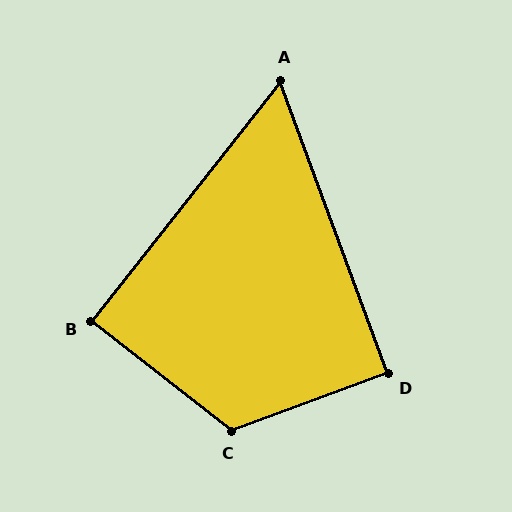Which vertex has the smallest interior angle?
A, at approximately 58 degrees.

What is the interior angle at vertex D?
Approximately 90 degrees (approximately right).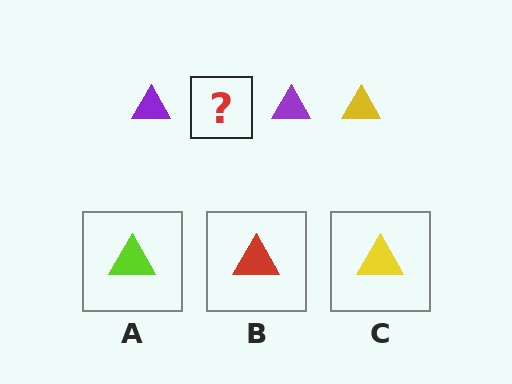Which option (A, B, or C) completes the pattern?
C.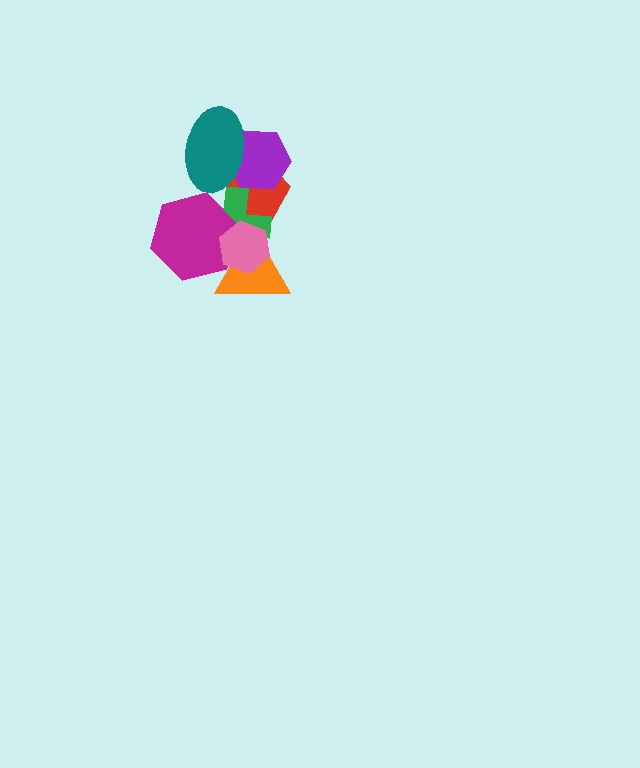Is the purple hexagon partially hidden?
Yes, it is partially covered by another shape.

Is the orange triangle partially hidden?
Yes, it is partially covered by another shape.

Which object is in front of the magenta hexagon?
The pink hexagon is in front of the magenta hexagon.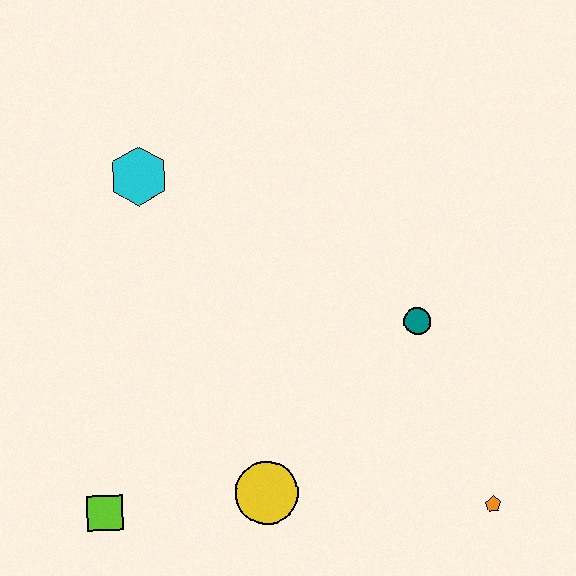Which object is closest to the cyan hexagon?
The teal circle is closest to the cyan hexagon.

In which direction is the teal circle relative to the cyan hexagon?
The teal circle is to the right of the cyan hexagon.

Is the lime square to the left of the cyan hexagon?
Yes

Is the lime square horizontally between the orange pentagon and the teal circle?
No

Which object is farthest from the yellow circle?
The cyan hexagon is farthest from the yellow circle.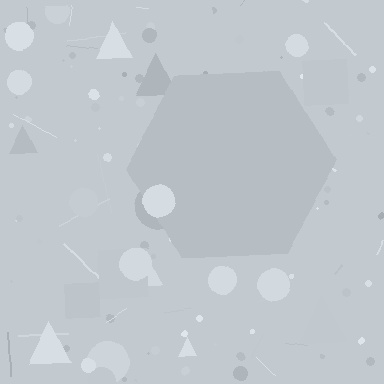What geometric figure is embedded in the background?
A hexagon is embedded in the background.